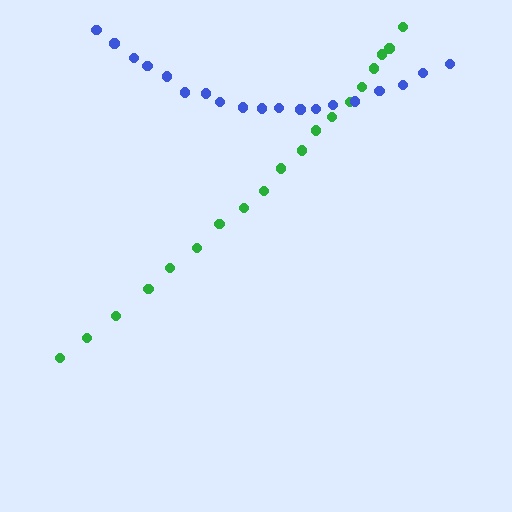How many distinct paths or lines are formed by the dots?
There are 2 distinct paths.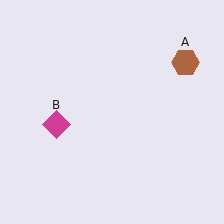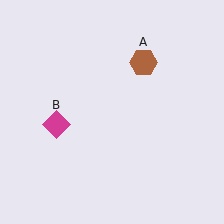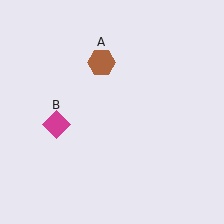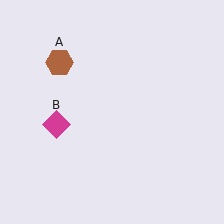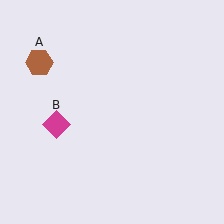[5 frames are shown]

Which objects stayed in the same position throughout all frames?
Magenta diamond (object B) remained stationary.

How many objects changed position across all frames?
1 object changed position: brown hexagon (object A).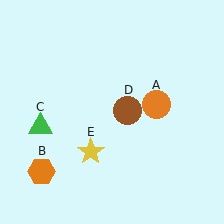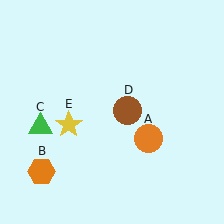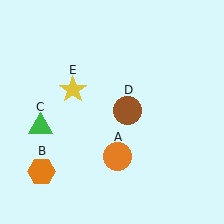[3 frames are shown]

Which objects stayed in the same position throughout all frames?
Orange hexagon (object B) and green triangle (object C) and brown circle (object D) remained stationary.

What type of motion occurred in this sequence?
The orange circle (object A), yellow star (object E) rotated clockwise around the center of the scene.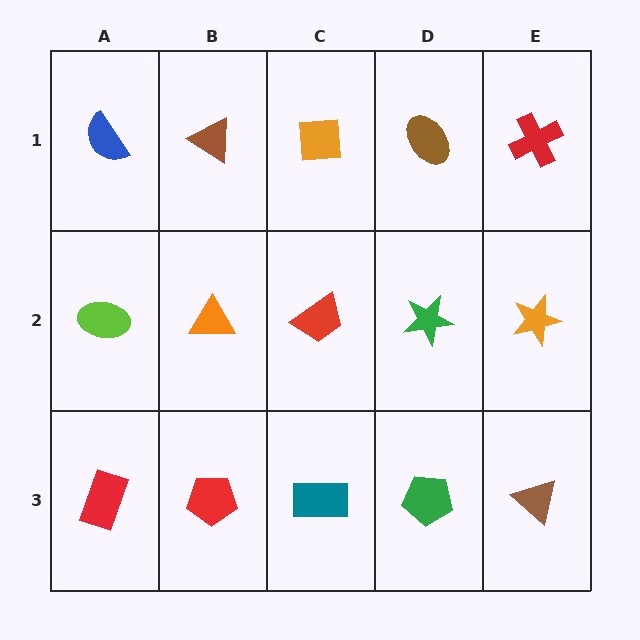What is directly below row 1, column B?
An orange triangle.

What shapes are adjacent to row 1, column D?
A green star (row 2, column D), an orange square (row 1, column C), a red cross (row 1, column E).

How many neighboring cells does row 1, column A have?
2.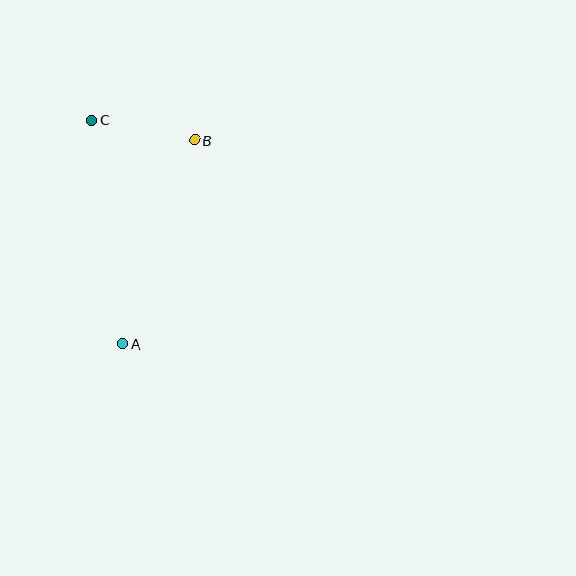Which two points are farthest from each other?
Points A and C are farthest from each other.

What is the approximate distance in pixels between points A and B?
The distance between A and B is approximately 217 pixels.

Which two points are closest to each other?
Points B and C are closest to each other.